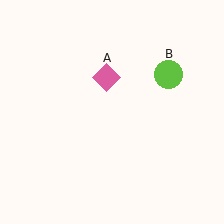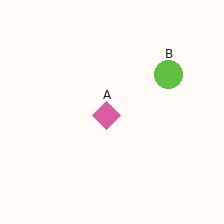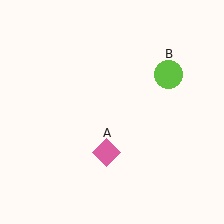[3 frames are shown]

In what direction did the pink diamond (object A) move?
The pink diamond (object A) moved down.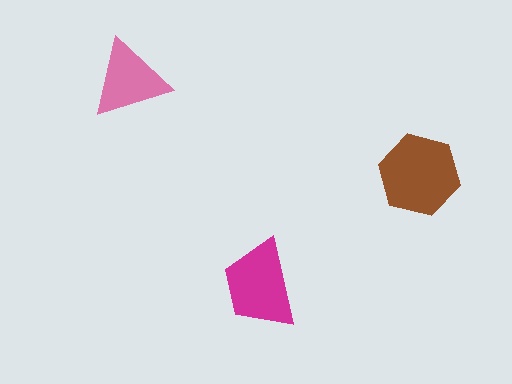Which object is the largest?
The brown hexagon.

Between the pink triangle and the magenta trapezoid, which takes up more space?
The magenta trapezoid.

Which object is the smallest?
The pink triangle.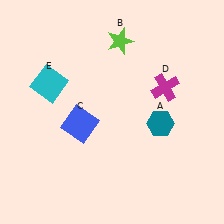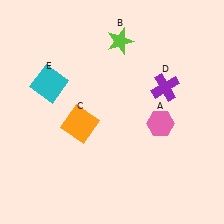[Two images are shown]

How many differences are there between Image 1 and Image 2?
There are 3 differences between the two images.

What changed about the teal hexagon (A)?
In Image 1, A is teal. In Image 2, it changed to pink.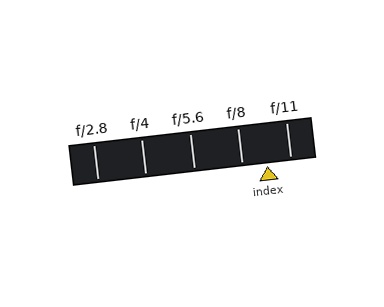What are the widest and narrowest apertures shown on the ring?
The widest aperture shown is f/2.8 and the narrowest is f/11.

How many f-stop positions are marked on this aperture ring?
There are 5 f-stop positions marked.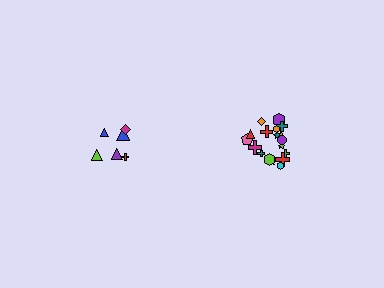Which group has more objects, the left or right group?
The right group.